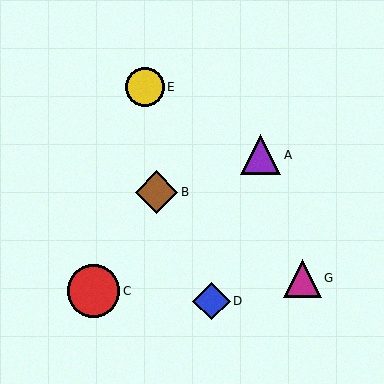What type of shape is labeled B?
Shape B is a brown diamond.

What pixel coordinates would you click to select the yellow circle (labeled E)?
Click at (145, 87) to select the yellow circle E.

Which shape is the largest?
The red circle (labeled C) is the largest.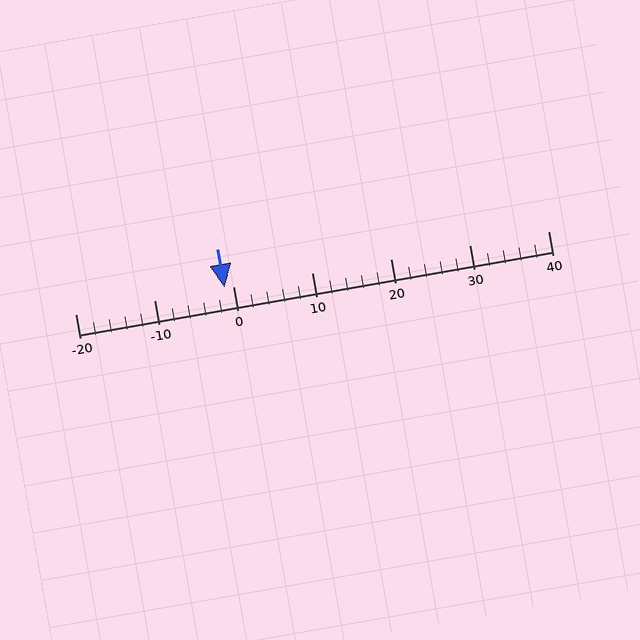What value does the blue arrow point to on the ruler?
The blue arrow points to approximately -1.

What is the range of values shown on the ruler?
The ruler shows values from -20 to 40.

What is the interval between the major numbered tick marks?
The major tick marks are spaced 10 units apart.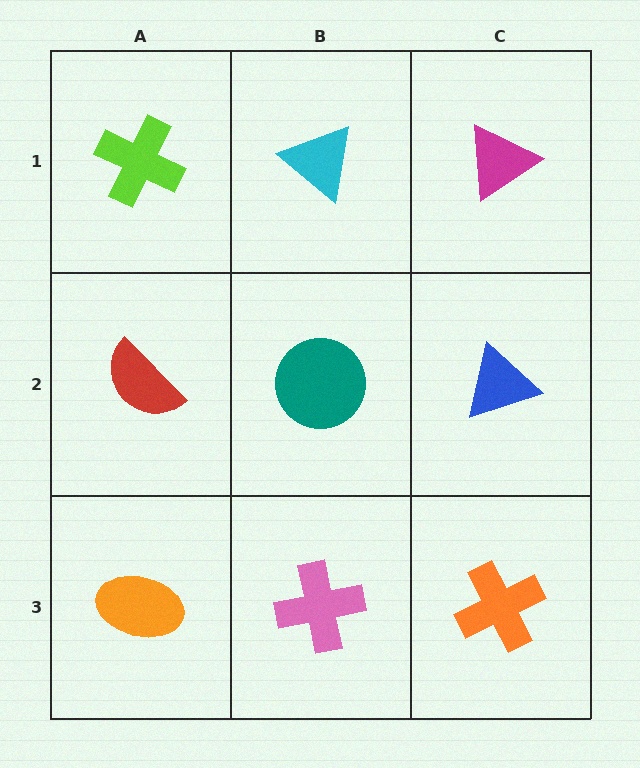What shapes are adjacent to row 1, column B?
A teal circle (row 2, column B), a lime cross (row 1, column A), a magenta triangle (row 1, column C).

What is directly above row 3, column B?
A teal circle.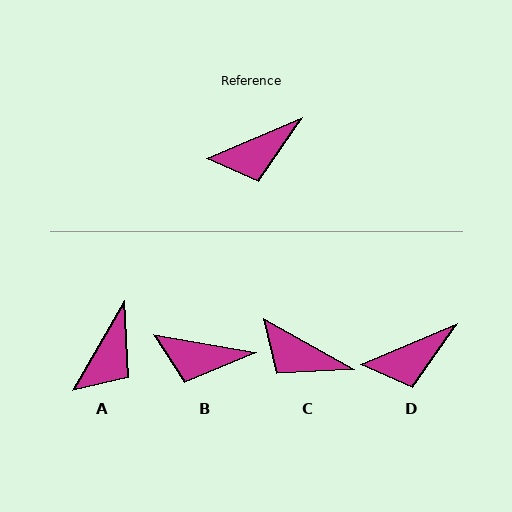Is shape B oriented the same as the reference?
No, it is off by about 32 degrees.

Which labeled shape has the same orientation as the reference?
D.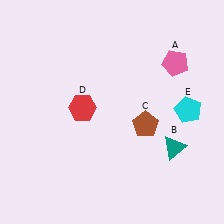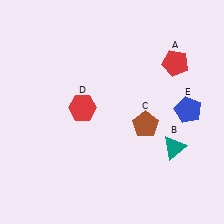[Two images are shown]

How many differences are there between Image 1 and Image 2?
There are 2 differences between the two images.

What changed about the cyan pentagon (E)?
In Image 1, E is cyan. In Image 2, it changed to blue.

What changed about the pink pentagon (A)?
In Image 1, A is pink. In Image 2, it changed to red.